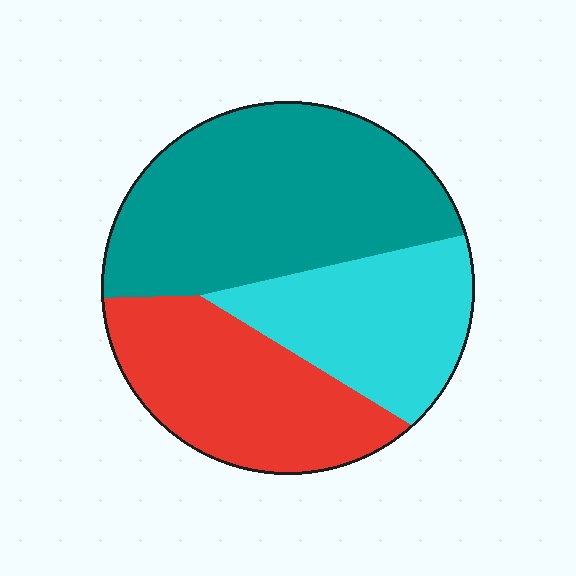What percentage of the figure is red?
Red covers 30% of the figure.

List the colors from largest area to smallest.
From largest to smallest: teal, red, cyan.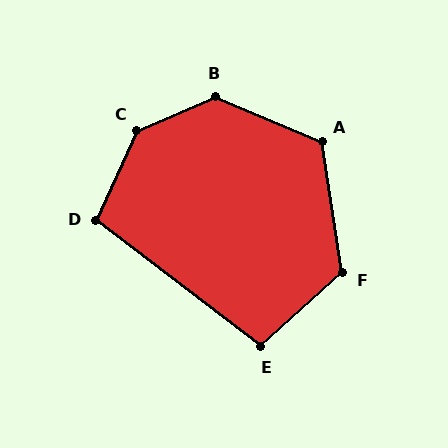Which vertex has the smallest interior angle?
E, at approximately 100 degrees.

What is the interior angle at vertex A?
Approximately 122 degrees (obtuse).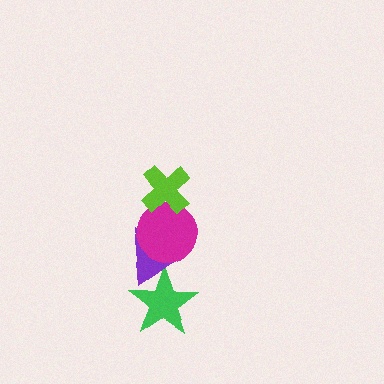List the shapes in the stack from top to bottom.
From top to bottom: the lime cross, the magenta circle, the purple triangle, the green star.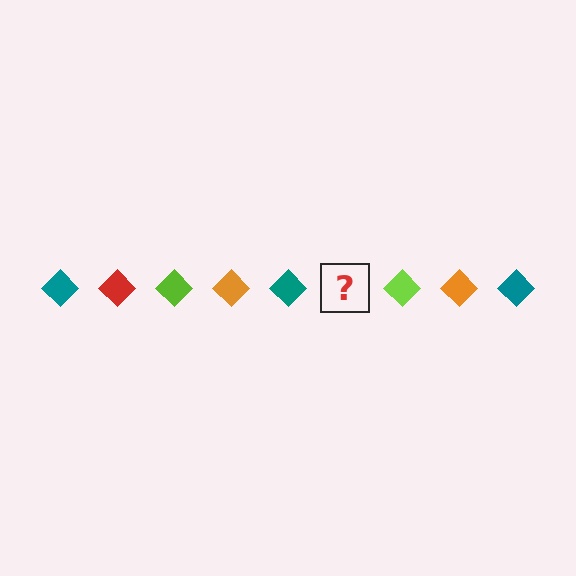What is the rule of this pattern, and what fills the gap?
The rule is that the pattern cycles through teal, red, lime, orange diamonds. The gap should be filled with a red diamond.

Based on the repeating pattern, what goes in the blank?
The blank should be a red diamond.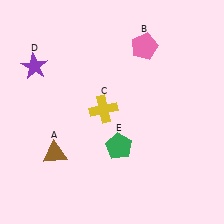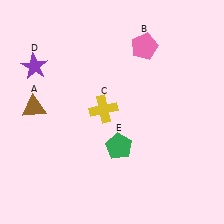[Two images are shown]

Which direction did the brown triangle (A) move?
The brown triangle (A) moved up.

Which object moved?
The brown triangle (A) moved up.